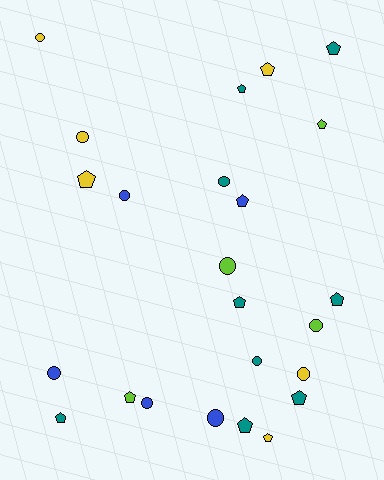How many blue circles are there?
There are 4 blue circles.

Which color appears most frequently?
Teal, with 9 objects.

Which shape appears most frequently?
Pentagon, with 13 objects.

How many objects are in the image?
There are 24 objects.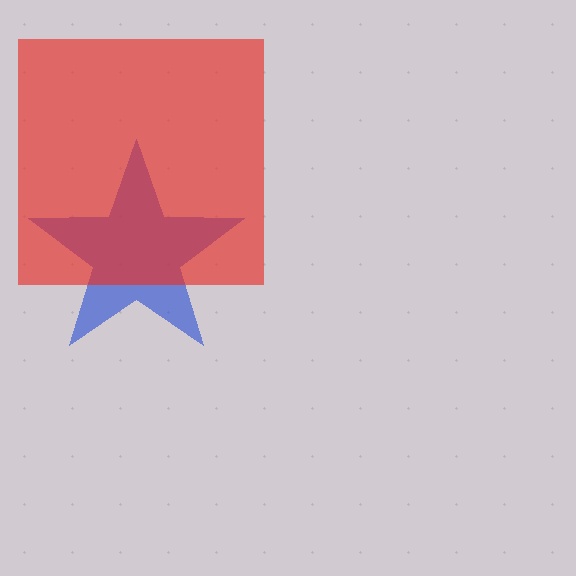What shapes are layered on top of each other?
The layered shapes are: a blue star, a red square.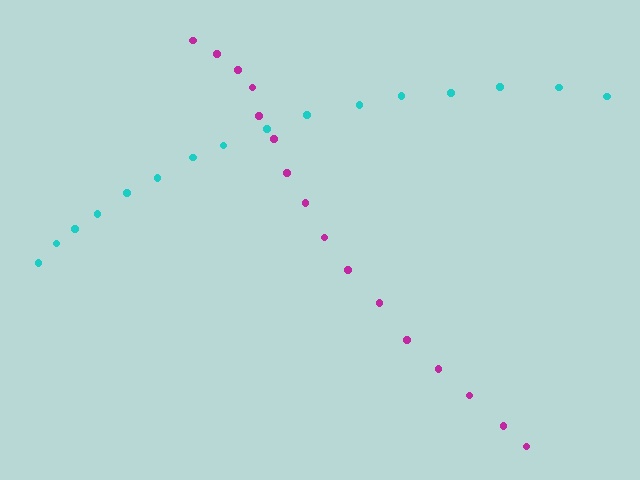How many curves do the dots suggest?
There are 2 distinct paths.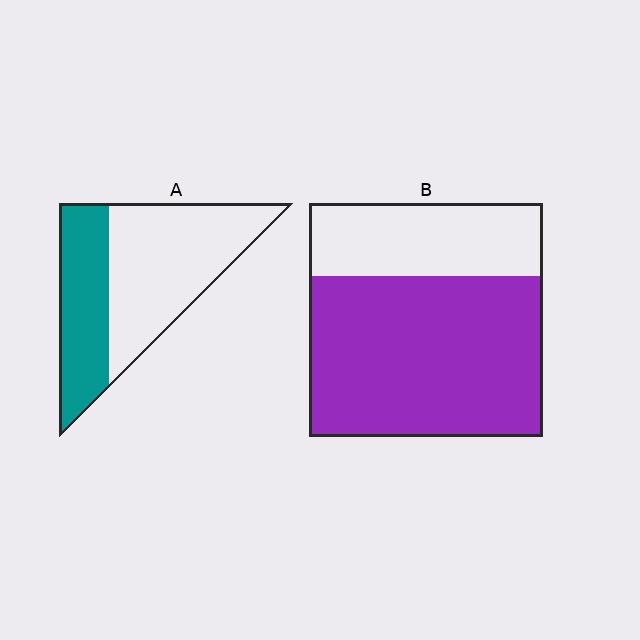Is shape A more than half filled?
No.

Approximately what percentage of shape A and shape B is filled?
A is approximately 40% and B is approximately 70%.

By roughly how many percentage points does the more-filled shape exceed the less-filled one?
By roughly 30 percentage points (B over A).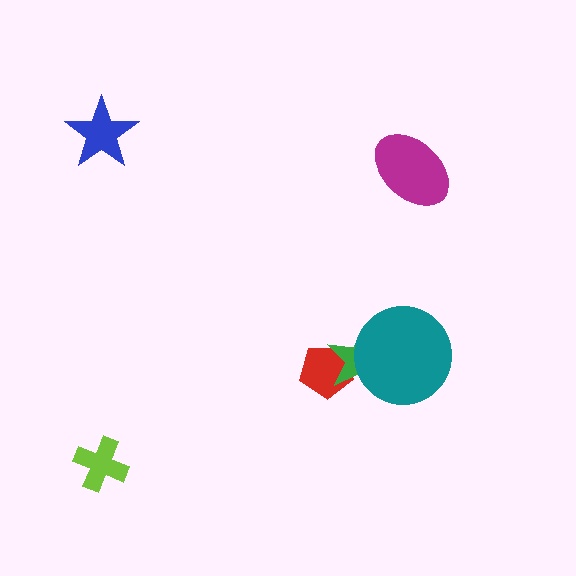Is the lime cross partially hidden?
No, no other shape covers it.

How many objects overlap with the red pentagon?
1 object overlaps with the red pentagon.